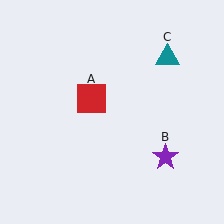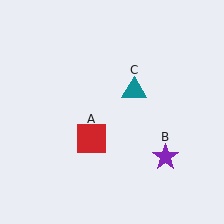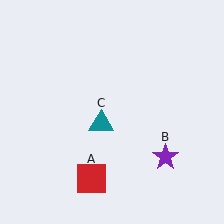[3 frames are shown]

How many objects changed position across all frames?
2 objects changed position: red square (object A), teal triangle (object C).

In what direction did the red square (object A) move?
The red square (object A) moved down.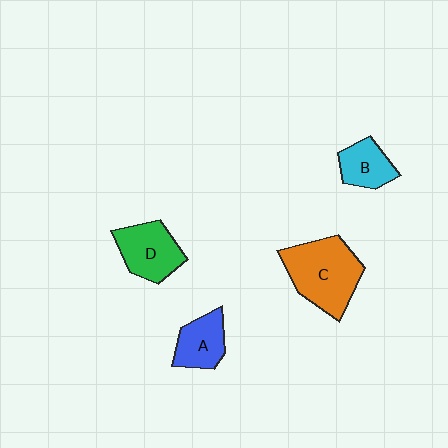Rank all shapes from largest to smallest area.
From largest to smallest: C (orange), D (green), A (blue), B (cyan).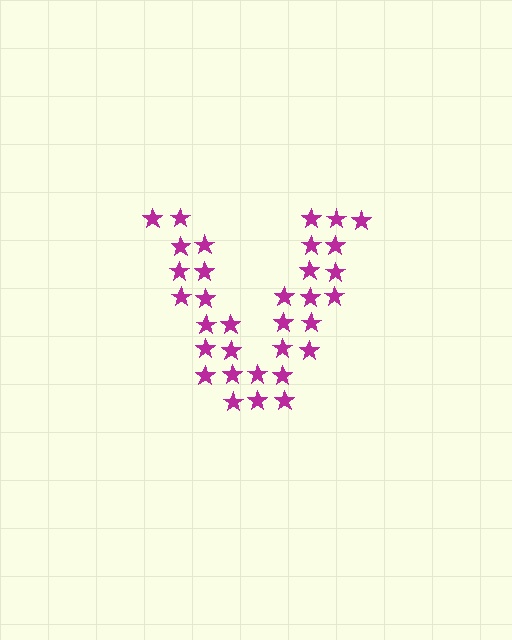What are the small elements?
The small elements are stars.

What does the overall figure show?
The overall figure shows the letter V.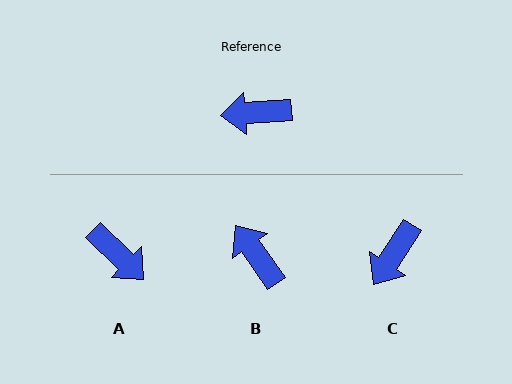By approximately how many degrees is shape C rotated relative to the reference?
Approximately 53 degrees counter-clockwise.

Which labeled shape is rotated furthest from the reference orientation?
A, about 132 degrees away.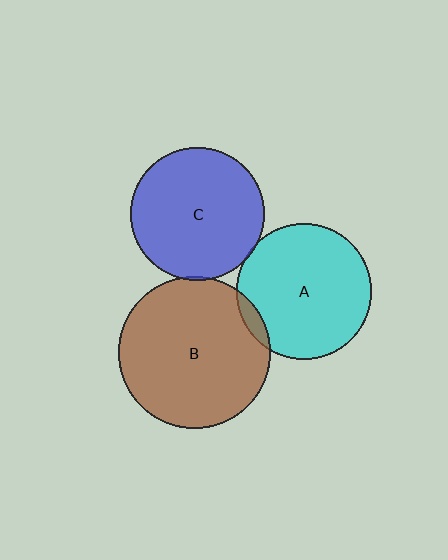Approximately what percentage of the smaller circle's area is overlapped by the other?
Approximately 5%.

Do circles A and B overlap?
Yes.